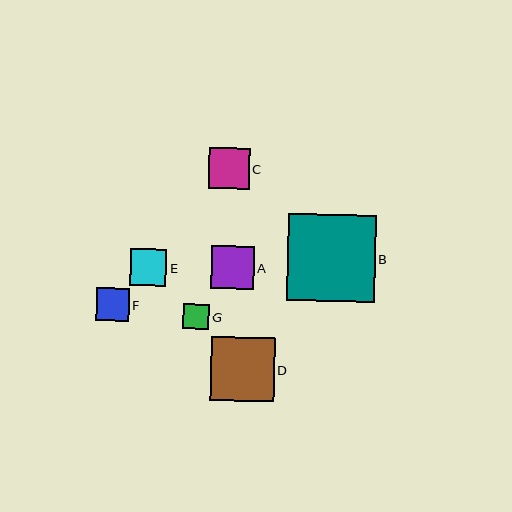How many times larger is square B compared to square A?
Square B is approximately 2.0 times the size of square A.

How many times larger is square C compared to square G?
Square C is approximately 1.6 times the size of square G.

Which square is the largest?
Square B is the largest with a size of approximately 87 pixels.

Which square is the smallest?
Square G is the smallest with a size of approximately 26 pixels.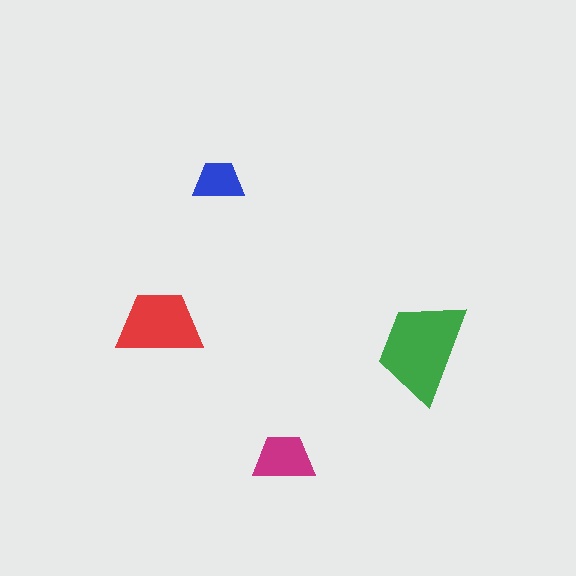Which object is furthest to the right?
The green trapezoid is rightmost.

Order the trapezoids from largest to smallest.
the green one, the red one, the magenta one, the blue one.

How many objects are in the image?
There are 4 objects in the image.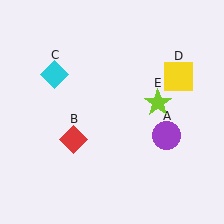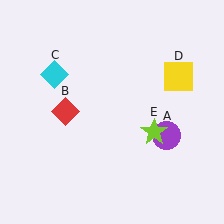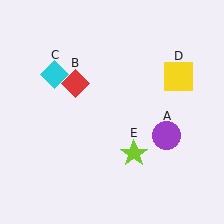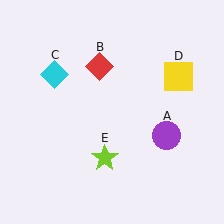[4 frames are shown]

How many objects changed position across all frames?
2 objects changed position: red diamond (object B), lime star (object E).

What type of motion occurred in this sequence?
The red diamond (object B), lime star (object E) rotated clockwise around the center of the scene.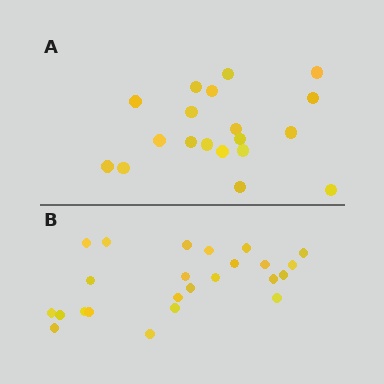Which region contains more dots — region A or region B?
Region B (the bottom region) has more dots.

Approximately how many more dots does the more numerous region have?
Region B has about 5 more dots than region A.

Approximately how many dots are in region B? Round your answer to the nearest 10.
About 20 dots. (The exact count is 24, which rounds to 20.)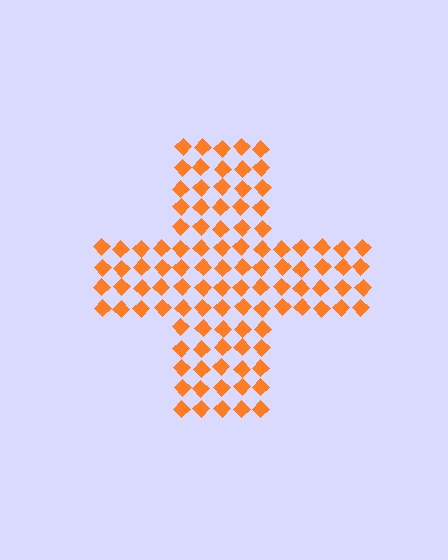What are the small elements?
The small elements are diamonds.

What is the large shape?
The large shape is a cross.